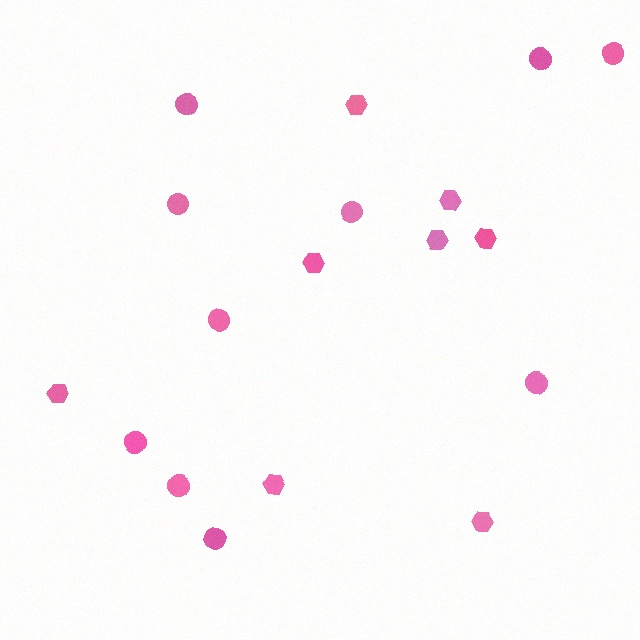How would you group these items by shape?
There are 2 groups: one group of circles (10) and one group of hexagons (8).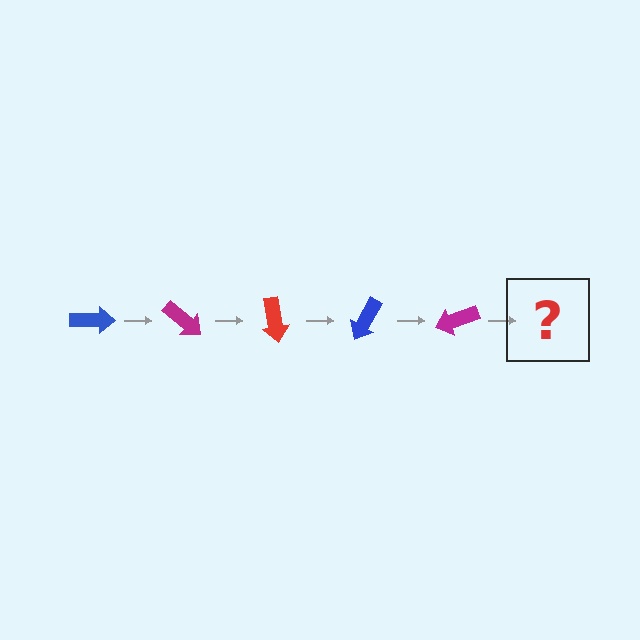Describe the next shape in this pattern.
It should be a red arrow, rotated 200 degrees from the start.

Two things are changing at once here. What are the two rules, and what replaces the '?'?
The two rules are that it rotates 40 degrees each step and the color cycles through blue, magenta, and red. The '?' should be a red arrow, rotated 200 degrees from the start.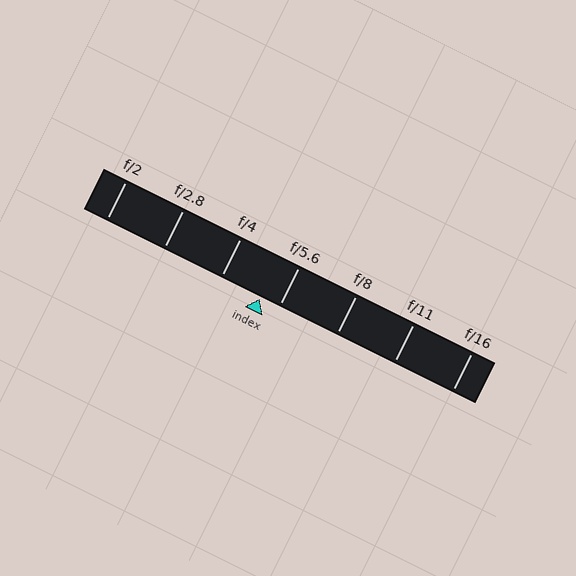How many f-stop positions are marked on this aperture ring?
There are 7 f-stop positions marked.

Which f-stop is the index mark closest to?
The index mark is closest to f/5.6.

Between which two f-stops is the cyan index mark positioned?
The index mark is between f/4 and f/5.6.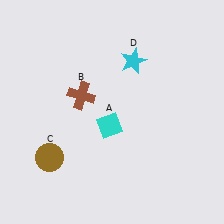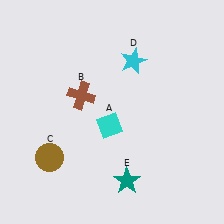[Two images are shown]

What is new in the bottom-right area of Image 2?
A teal star (E) was added in the bottom-right area of Image 2.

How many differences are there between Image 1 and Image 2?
There is 1 difference between the two images.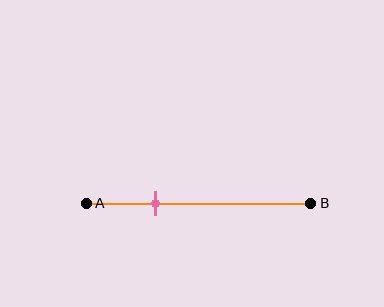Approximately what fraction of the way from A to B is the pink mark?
The pink mark is approximately 30% of the way from A to B.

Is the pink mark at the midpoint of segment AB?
No, the mark is at about 30% from A, not at the 50% midpoint.